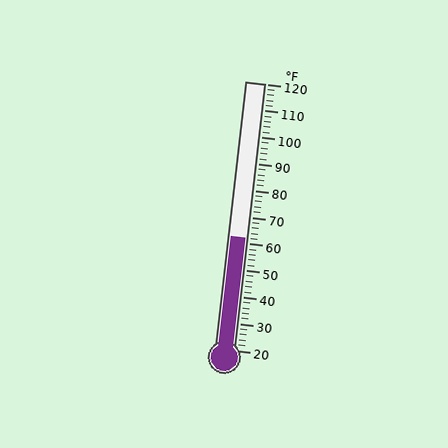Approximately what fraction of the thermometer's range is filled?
The thermometer is filled to approximately 40% of its range.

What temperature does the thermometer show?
The thermometer shows approximately 62°F.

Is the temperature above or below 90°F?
The temperature is below 90°F.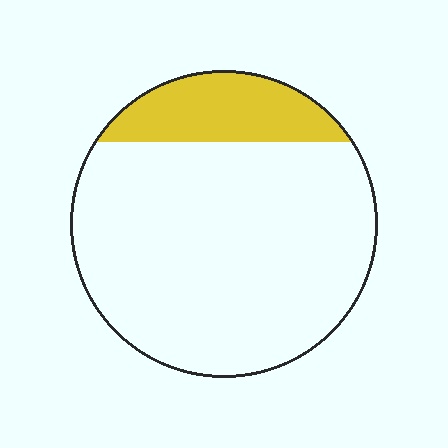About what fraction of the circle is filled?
About one sixth (1/6).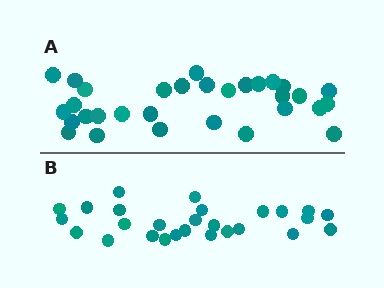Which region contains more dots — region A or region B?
Region A (the top region) has more dots.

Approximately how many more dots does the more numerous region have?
Region A has about 4 more dots than region B.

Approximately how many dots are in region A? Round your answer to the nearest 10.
About 30 dots. (The exact count is 31, which rounds to 30.)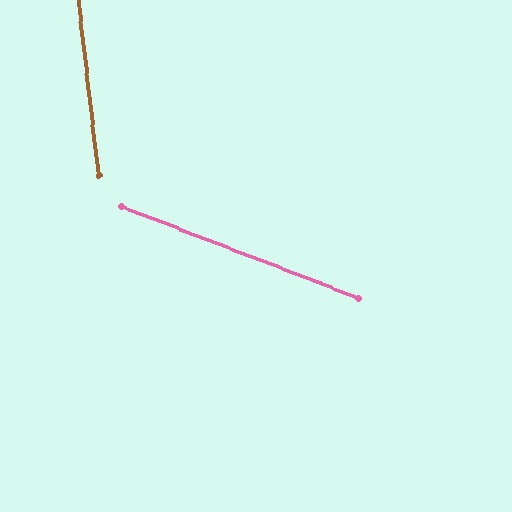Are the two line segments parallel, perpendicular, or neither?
Neither parallel nor perpendicular — they differ by about 62°.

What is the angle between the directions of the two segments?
Approximately 62 degrees.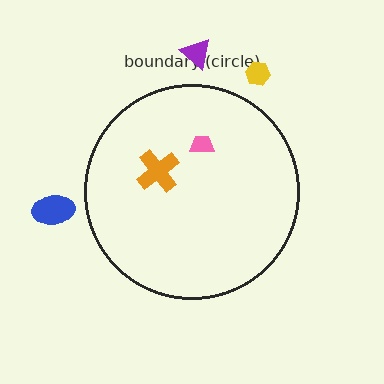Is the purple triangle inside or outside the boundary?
Outside.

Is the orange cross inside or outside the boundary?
Inside.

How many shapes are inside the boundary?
2 inside, 3 outside.